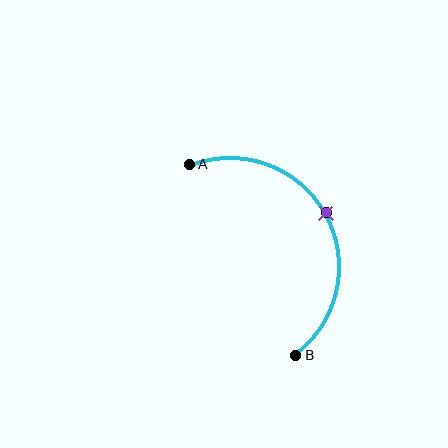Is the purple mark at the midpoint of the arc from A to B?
Yes. The purple mark lies on the arc at equal arc-length from both A and B — it is the arc midpoint.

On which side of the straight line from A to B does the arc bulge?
The arc bulges to the right of the straight line connecting A and B.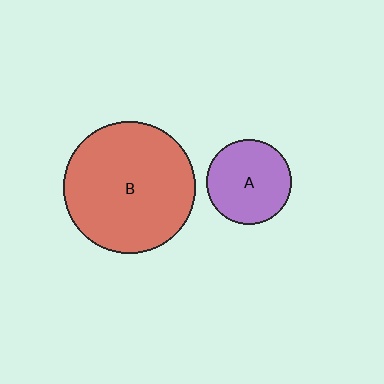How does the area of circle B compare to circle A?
Approximately 2.4 times.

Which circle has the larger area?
Circle B (red).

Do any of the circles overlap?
No, none of the circles overlap.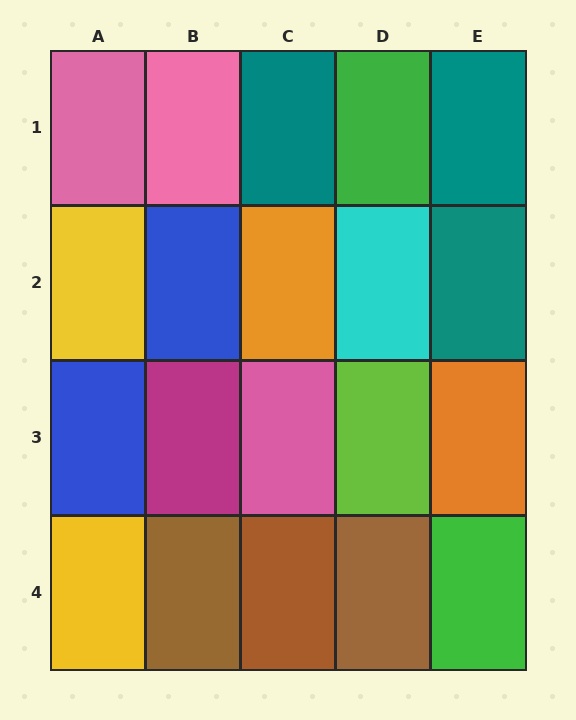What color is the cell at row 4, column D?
Brown.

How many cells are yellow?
2 cells are yellow.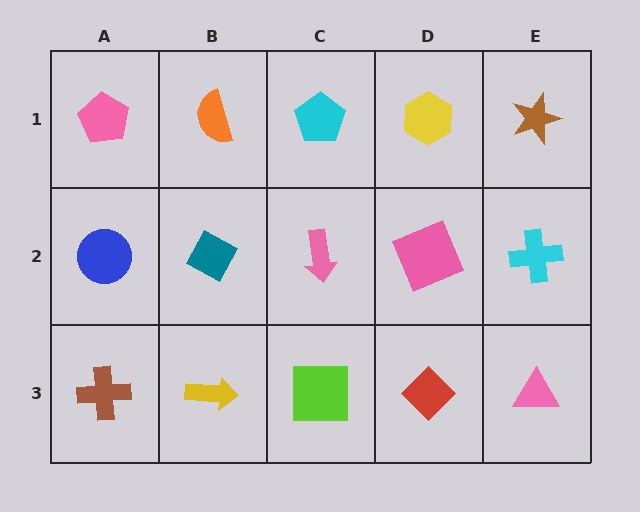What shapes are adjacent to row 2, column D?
A yellow hexagon (row 1, column D), a red diamond (row 3, column D), a pink arrow (row 2, column C), a cyan cross (row 2, column E).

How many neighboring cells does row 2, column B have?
4.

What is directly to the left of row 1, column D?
A cyan pentagon.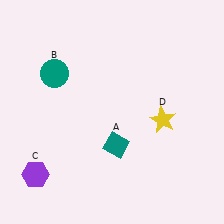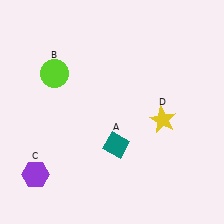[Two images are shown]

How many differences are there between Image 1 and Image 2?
There is 1 difference between the two images.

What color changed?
The circle (B) changed from teal in Image 1 to lime in Image 2.